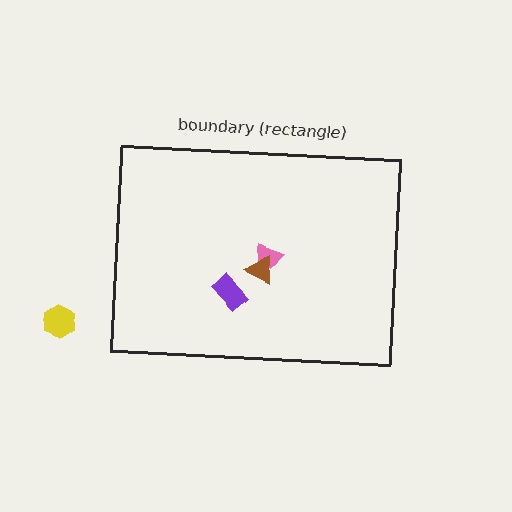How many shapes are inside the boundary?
3 inside, 1 outside.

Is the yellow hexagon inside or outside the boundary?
Outside.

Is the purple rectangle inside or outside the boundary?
Inside.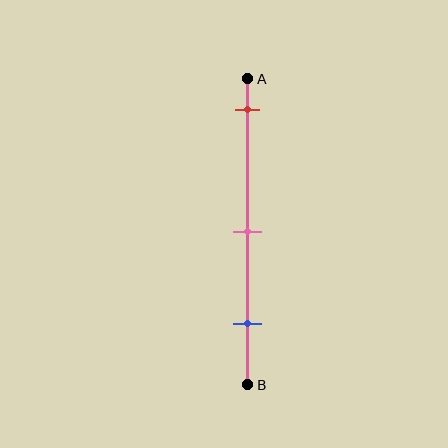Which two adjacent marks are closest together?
The pink and blue marks are the closest adjacent pair.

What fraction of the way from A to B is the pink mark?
The pink mark is approximately 50% (0.5) of the way from A to B.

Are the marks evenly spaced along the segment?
Yes, the marks are approximately evenly spaced.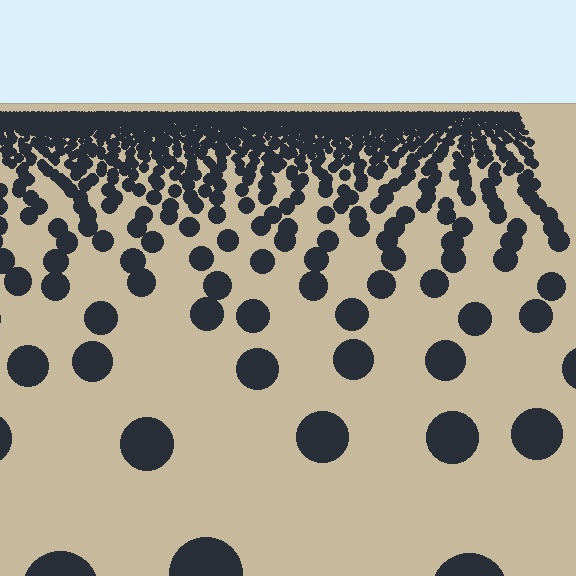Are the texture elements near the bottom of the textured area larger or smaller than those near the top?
Larger. Near the bottom, elements are closer to the viewer and appear at a bigger on-screen size.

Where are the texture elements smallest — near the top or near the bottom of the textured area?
Near the top.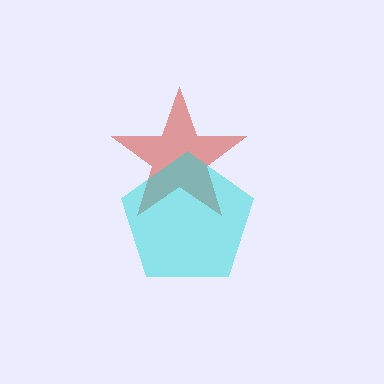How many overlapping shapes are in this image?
There are 2 overlapping shapes in the image.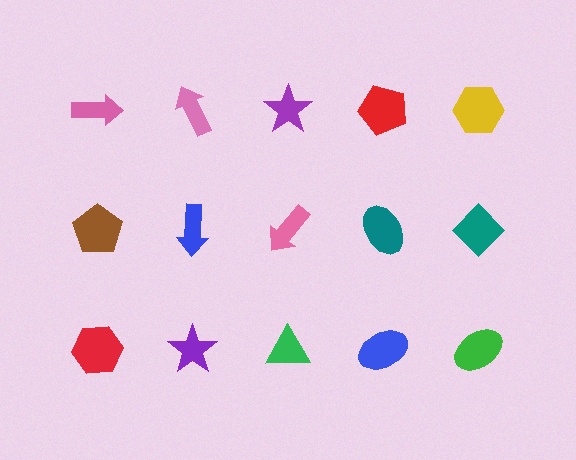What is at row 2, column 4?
A teal ellipse.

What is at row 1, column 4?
A red pentagon.